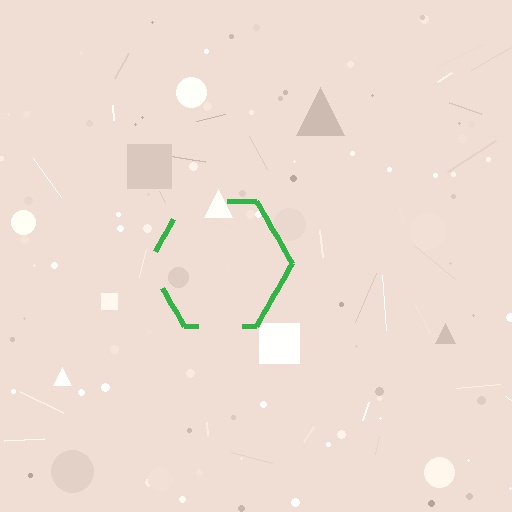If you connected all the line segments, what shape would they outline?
They would outline a hexagon.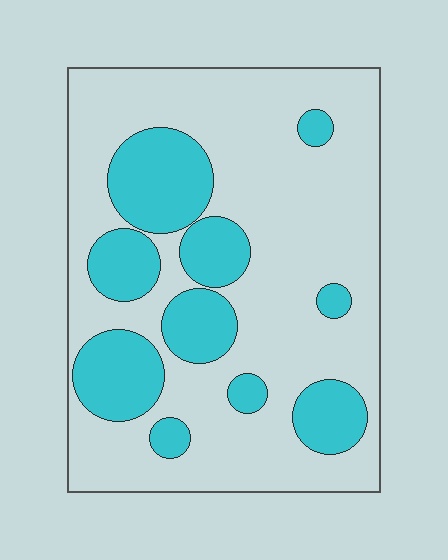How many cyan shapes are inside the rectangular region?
10.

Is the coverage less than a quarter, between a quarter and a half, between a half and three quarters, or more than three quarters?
Between a quarter and a half.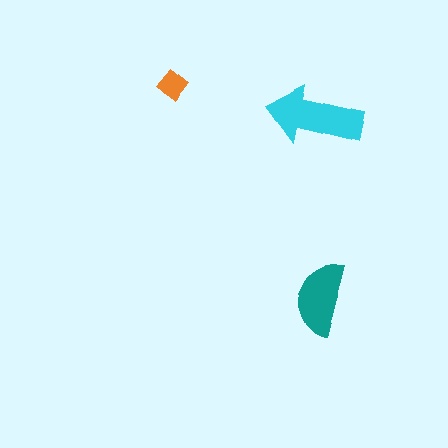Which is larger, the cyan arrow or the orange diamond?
The cyan arrow.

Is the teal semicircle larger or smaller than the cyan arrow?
Smaller.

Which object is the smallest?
The orange diamond.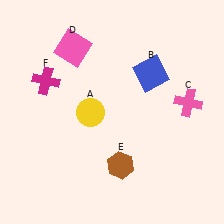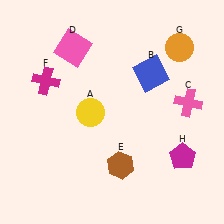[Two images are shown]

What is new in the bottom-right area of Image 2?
A magenta pentagon (H) was added in the bottom-right area of Image 2.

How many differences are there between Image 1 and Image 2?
There are 2 differences between the two images.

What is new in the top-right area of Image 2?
An orange circle (G) was added in the top-right area of Image 2.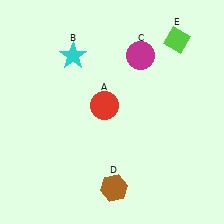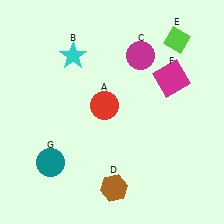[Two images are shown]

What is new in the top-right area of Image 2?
A magenta square (F) was added in the top-right area of Image 2.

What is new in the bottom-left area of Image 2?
A teal circle (G) was added in the bottom-left area of Image 2.